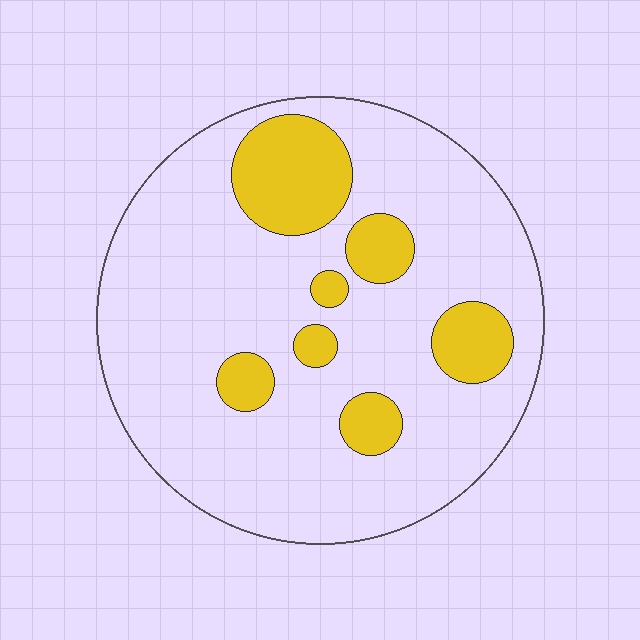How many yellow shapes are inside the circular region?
7.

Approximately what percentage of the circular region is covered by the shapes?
Approximately 20%.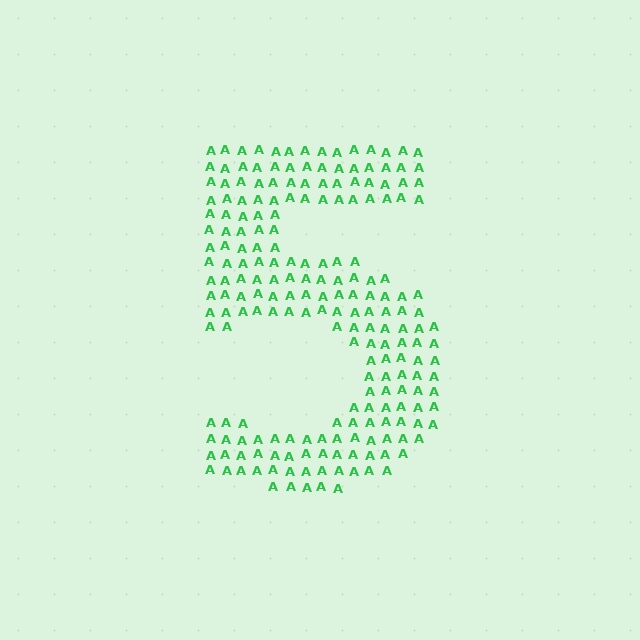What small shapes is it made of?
It is made of small letter A's.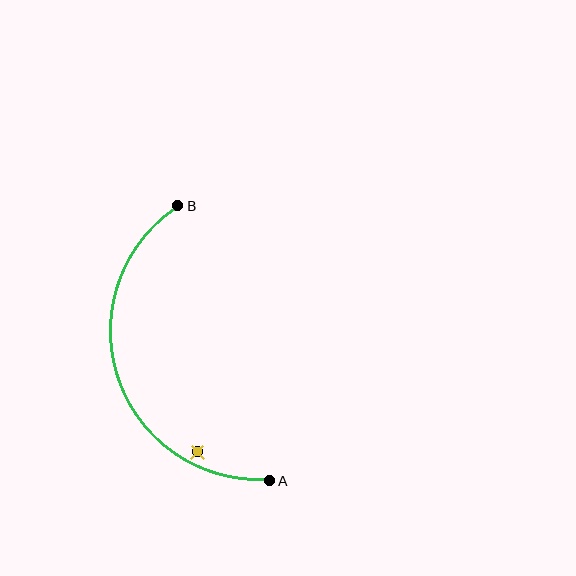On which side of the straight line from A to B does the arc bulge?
The arc bulges to the left of the straight line connecting A and B.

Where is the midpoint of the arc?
The arc midpoint is the point on the curve farthest from the straight line joining A and B. It sits to the left of that line.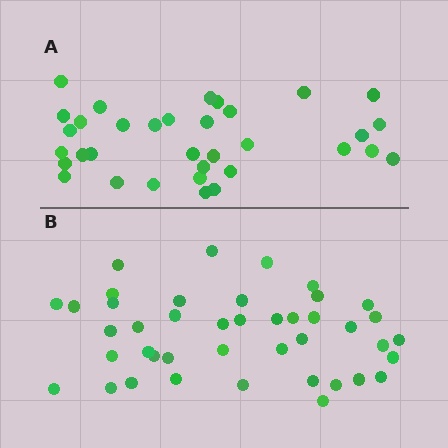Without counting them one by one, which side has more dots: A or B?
Region B (the bottom region) has more dots.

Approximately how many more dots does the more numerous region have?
Region B has roughly 8 or so more dots than region A.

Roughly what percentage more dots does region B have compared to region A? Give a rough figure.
About 25% more.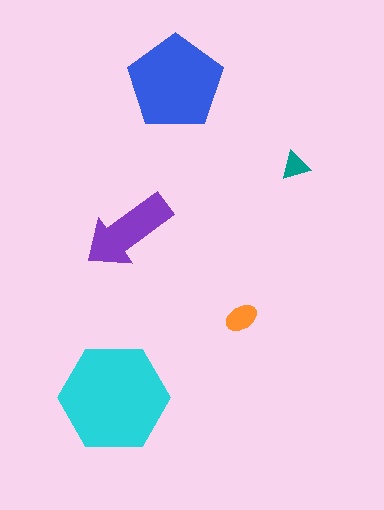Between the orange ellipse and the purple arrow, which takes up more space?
The purple arrow.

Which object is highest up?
The blue pentagon is topmost.